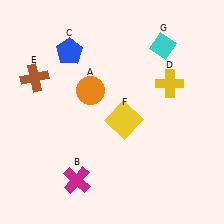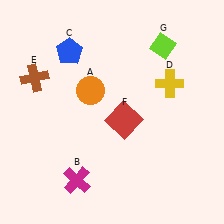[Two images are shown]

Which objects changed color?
F changed from yellow to red. G changed from cyan to lime.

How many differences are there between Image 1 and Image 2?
There are 2 differences between the two images.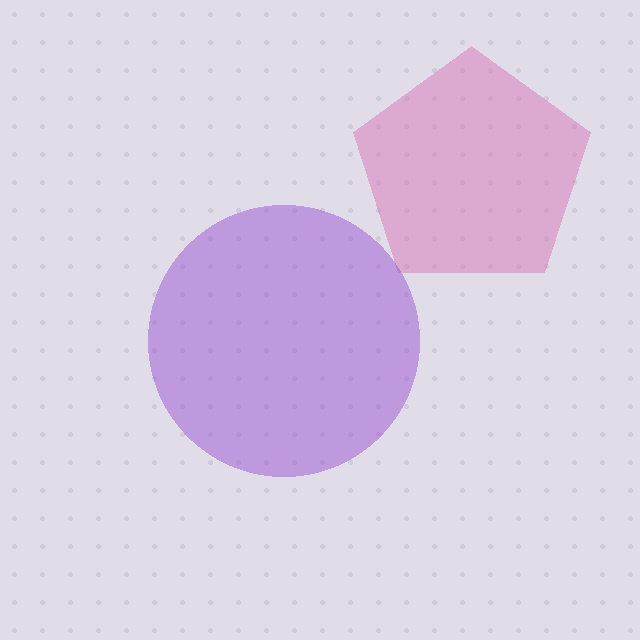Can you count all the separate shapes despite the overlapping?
Yes, there are 2 separate shapes.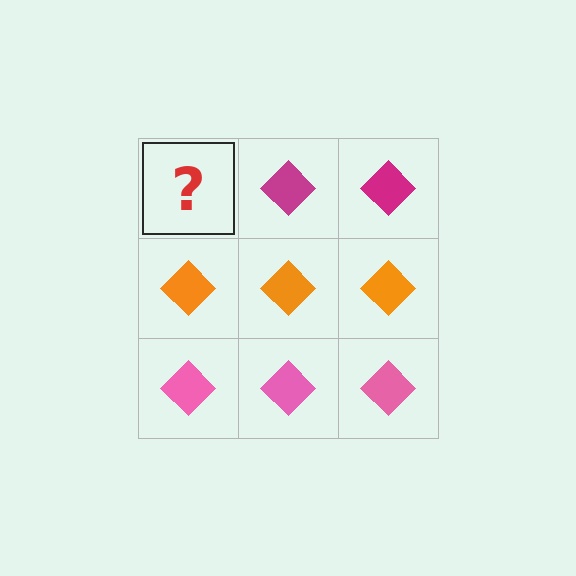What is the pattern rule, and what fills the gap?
The rule is that each row has a consistent color. The gap should be filled with a magenta diamond.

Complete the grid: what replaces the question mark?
The question mark should be replaced with a magenta diamond.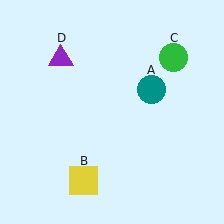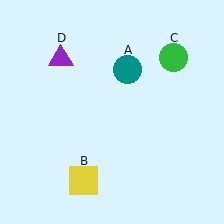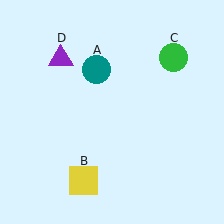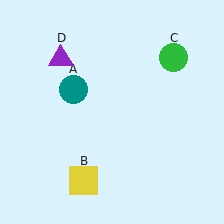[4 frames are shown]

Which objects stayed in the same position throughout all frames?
Yellow square (object B) and green circle (object C) and purple triangle (object D) remained stationary.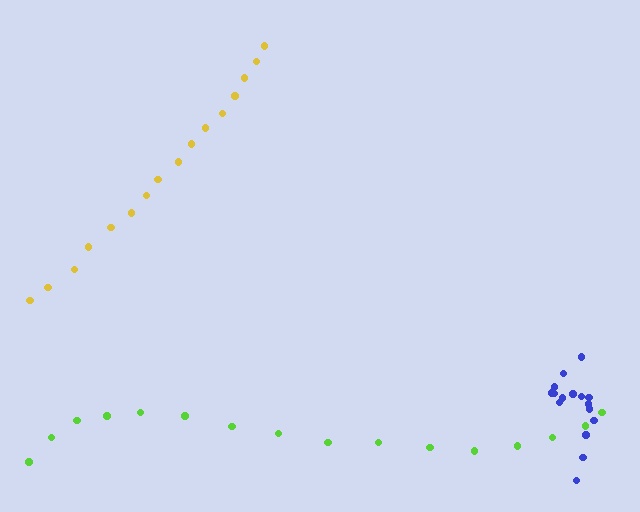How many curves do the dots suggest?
There are 3 distinct paths.